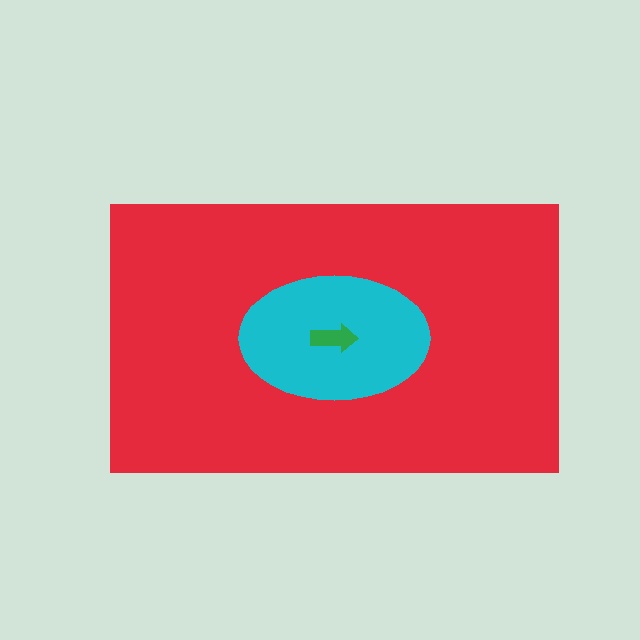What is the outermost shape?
The red rectangle.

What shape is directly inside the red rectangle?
The cyan ellipse.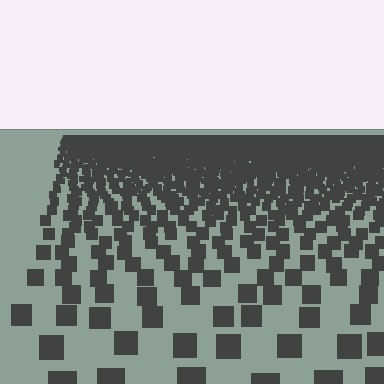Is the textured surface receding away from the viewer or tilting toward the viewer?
The surface is receding away from the viewer. Texture elements get smaller and denser toward the top.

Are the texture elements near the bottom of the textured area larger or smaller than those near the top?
Larger. Near the bottom, elements are closer to the viewer and appear at a bigger on-screen size.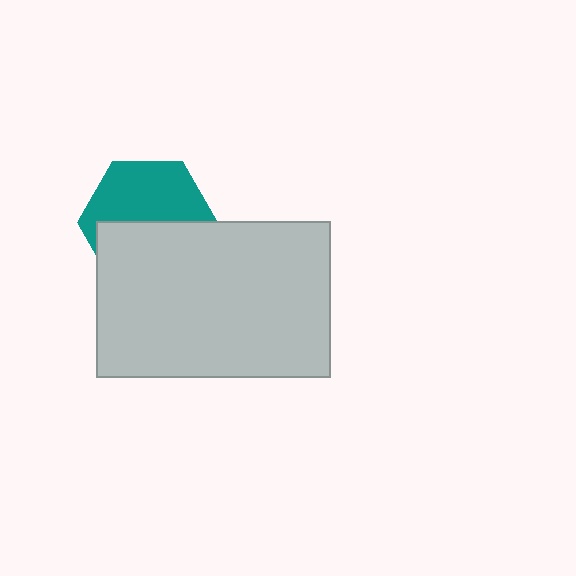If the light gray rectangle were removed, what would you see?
You would see the complete teal hexagon.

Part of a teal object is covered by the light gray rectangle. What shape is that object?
It is a hexagon.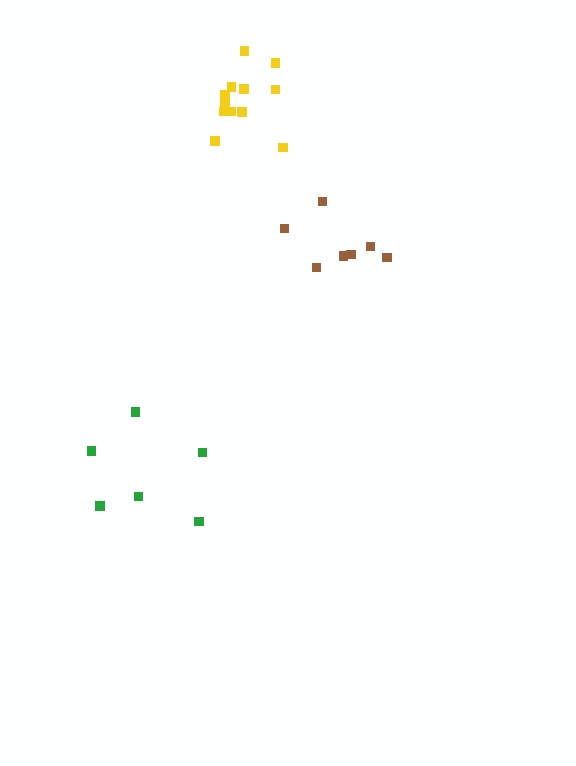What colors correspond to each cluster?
The clusters are colored: brown, yellow, green.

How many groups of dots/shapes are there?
There are 3 groups.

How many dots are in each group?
Group 1: 7 dots, Group 2: 12 dots, Group 3: 6 dots (25 total).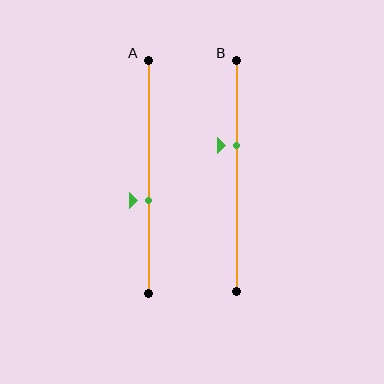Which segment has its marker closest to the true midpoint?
Segment A has its marker closest to the true midpoint.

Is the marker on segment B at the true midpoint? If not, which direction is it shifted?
No, the marker on segment B is shifted upward by about 13% of the segment length.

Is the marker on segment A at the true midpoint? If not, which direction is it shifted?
No, the marker on segment A is shifted downward by about 10% of the segment length.